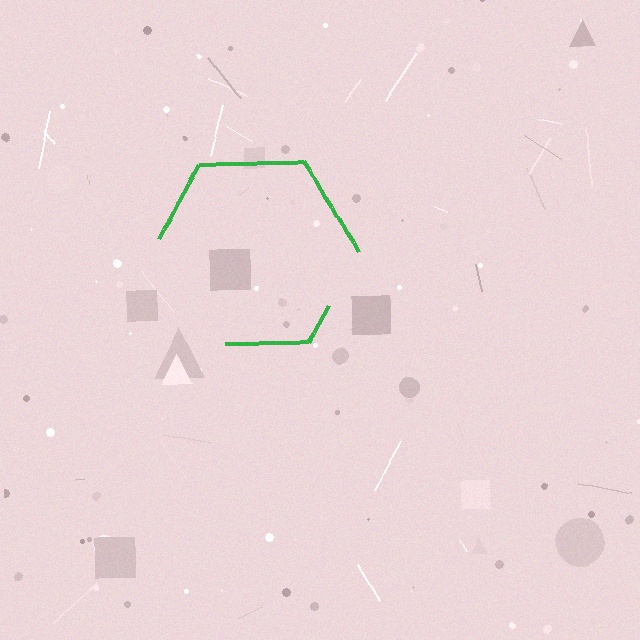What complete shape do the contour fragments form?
The contour fragments form a hexagon.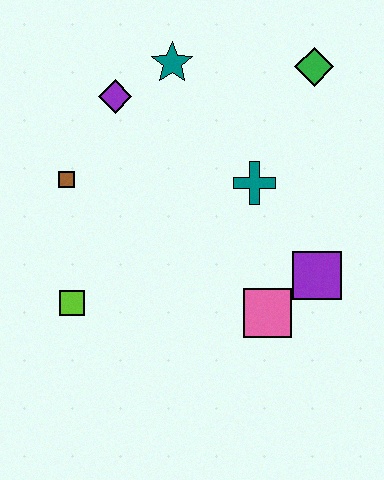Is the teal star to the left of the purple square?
Yes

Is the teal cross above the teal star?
No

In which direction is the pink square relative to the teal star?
The pink square is below the teal star.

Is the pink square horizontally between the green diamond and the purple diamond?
Yes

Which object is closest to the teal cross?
The purple square is closest to the teal cross.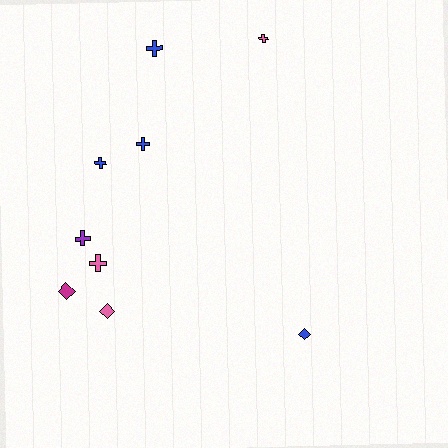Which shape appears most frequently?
Cross, with 6 objects.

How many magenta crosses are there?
There are no magenta crosses.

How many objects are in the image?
There are 9 objects.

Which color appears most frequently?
Blue, with 4 objects.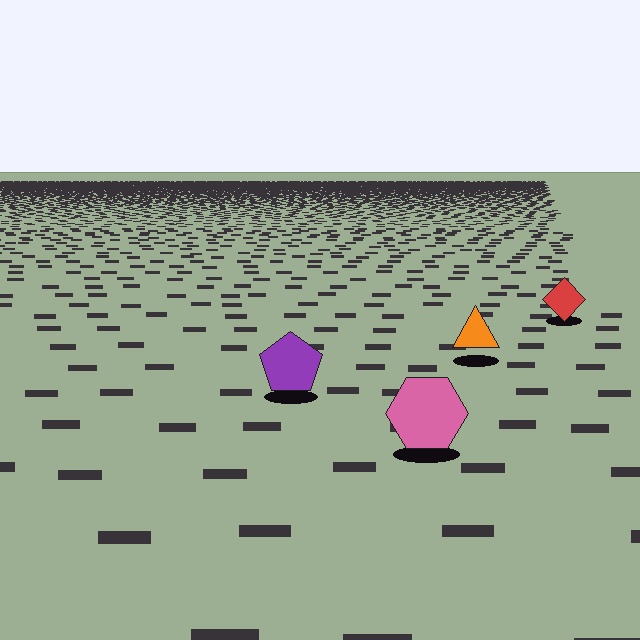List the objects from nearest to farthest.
From nearest to farthest: the pink hexagon, the purple pentagon, the orange triangle, the red diamond.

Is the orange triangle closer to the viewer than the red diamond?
Yes. The orange triangle is closer — you can tell from the texture gradient: the ground texture is coarser near it.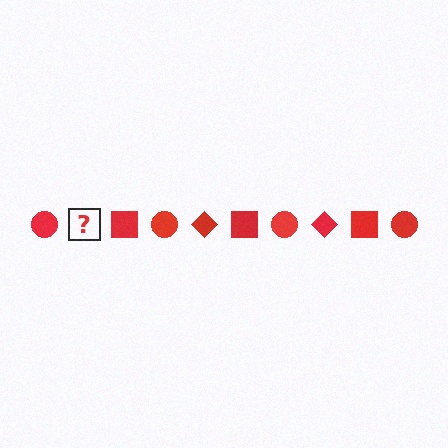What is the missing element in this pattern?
The missing element is a red diamond.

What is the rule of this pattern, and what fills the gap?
The rule is that the pattern cycles through circle, diamond, square shapes in red. The gap should be filled with a red diamond.